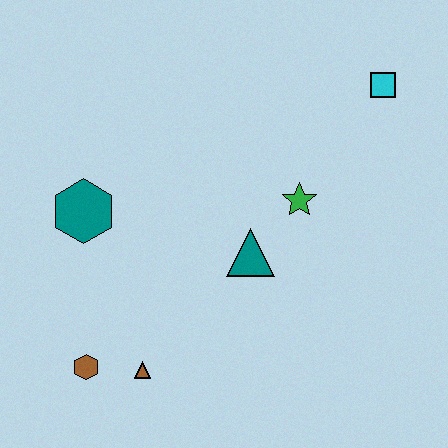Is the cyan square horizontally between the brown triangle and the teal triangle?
No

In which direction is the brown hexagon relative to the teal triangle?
The brown hexagon is to the left of the teal triangle.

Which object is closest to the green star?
The teal triangle is closest to the green star.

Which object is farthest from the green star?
The brown hexagon is farthest from the green star.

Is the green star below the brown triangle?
No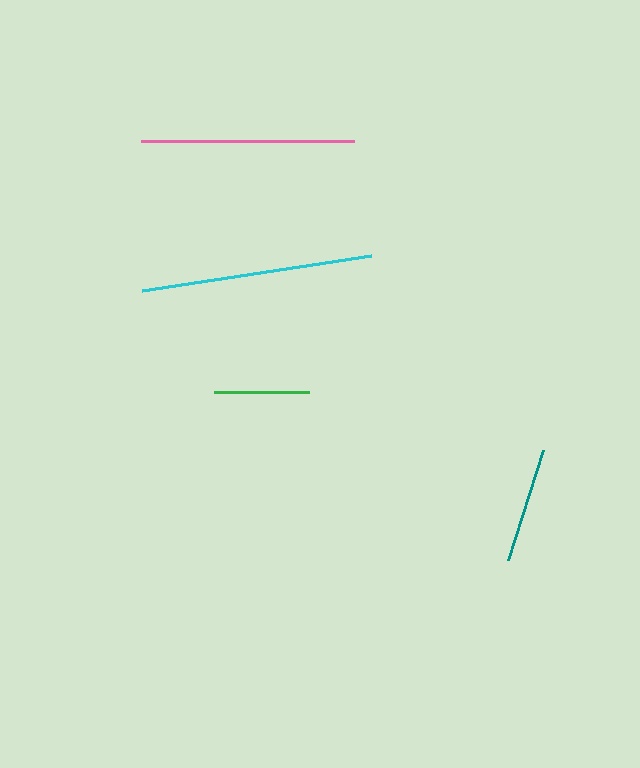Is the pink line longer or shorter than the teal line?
The pink line is longer than the teal line.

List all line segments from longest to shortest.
From longest to shortest: cyan, pink, teal, green.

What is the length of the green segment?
The green segment is approximately 95 pixels long.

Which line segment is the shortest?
The green line is the shortest at approximately 95 pixels.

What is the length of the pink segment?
The pink segment is approximately 213 pixels long.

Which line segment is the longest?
The cyan line is the longest at approximately 231 pixels.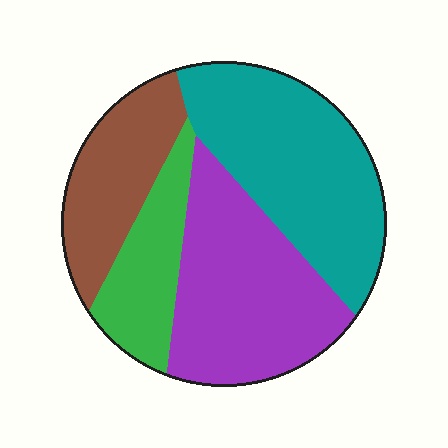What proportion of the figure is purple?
Purple takes up about one third (1/3) of the figure.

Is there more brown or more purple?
Purple.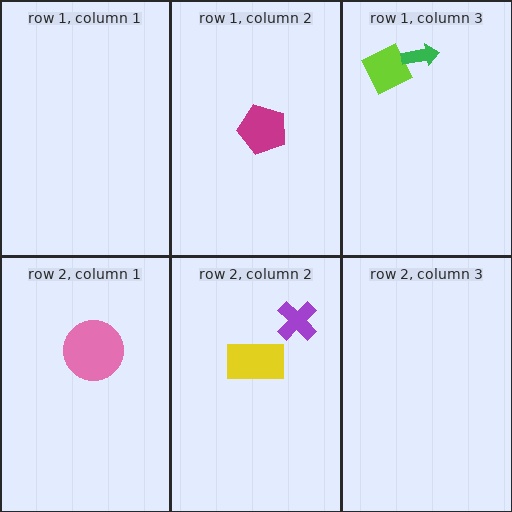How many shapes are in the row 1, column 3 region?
2.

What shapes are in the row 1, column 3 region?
The lime diamond, the green arrow.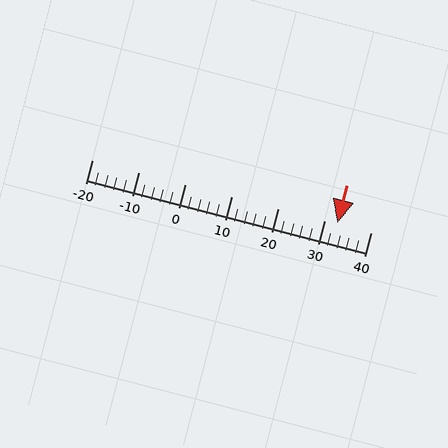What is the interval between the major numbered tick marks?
The major tick marks are spaced 10 units apart.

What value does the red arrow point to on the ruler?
The red arrow points to approximately 33.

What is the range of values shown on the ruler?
The ruler shows values from -20 to 40.